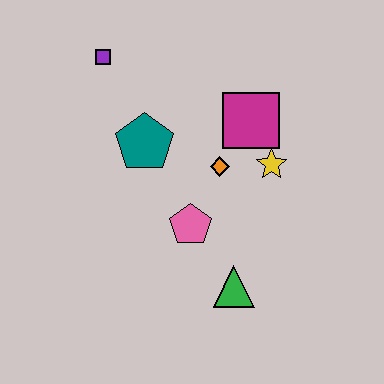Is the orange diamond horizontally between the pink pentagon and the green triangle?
Yes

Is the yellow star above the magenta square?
No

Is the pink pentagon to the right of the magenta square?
No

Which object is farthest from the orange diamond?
The purple square is farthest from the orange diamond.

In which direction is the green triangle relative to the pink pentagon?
The green triangle is below the pink pentagon.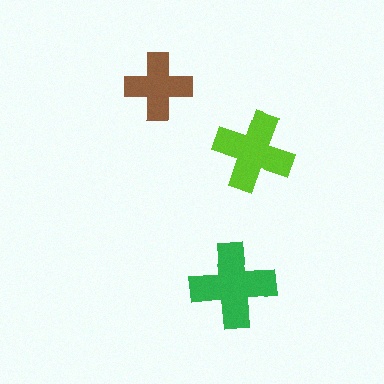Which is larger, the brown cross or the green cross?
The green one.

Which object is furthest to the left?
The brown cross is leftmost.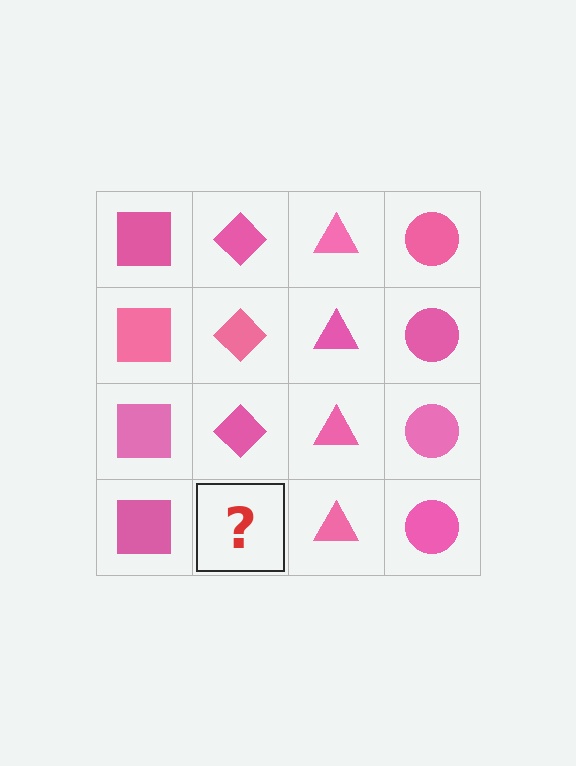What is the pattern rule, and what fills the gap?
The rule is that each column has a consistent shape. The gap should be filled with a pink diamond.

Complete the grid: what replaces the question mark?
The question mark should be replaced with a pink diamond.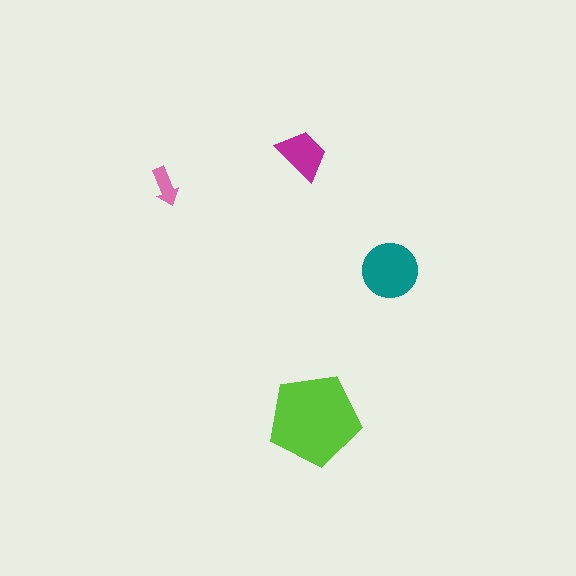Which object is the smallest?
The pink arrow.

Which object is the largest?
The lime pentagon.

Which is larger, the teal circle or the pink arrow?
The teal circle.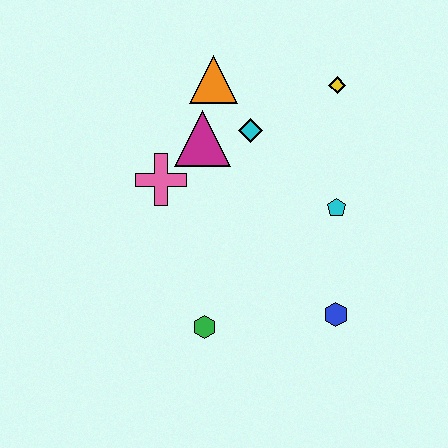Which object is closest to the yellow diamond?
The cyan diamond is closest to the yellow diamond.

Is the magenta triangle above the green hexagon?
Yes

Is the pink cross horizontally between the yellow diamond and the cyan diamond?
No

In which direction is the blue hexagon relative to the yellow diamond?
The blue hexagon is below the yellow diamond.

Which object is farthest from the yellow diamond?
The green hexagon is farthest from the yellow diamond.